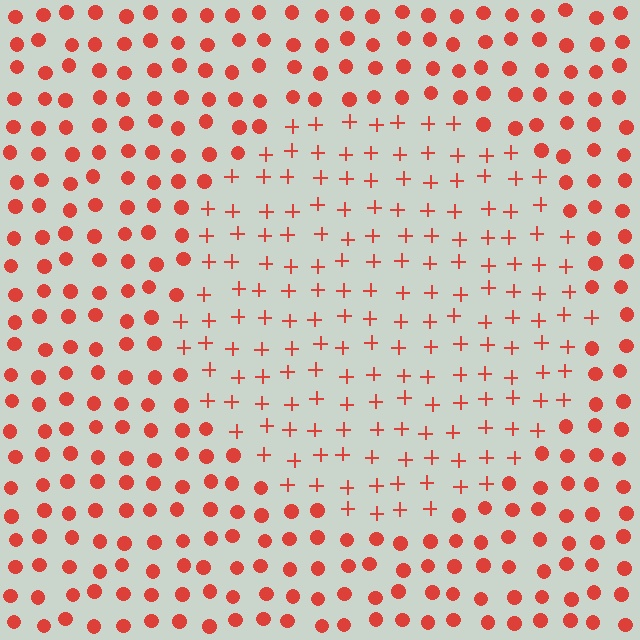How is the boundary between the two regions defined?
The boundary is defined by a change in element shape: plus signs inside vs. circles outside. All elements share the same color and spacing.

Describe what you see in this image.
The image is filled with small red elements arranged in a uniform grid. A circle-shaped region contains plus signs, while the surrounding area contains circles. The boundary is defined purely by the change in element shape.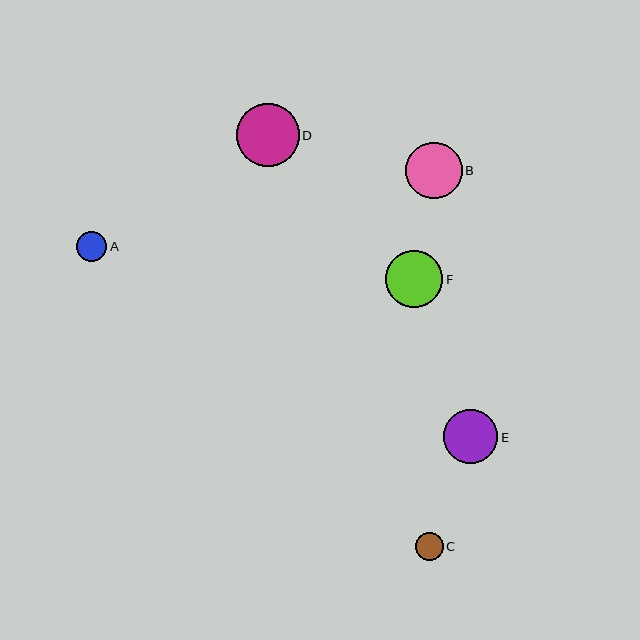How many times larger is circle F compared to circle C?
Circle F is approximately 2.0 times the size of circle C.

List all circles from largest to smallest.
From largest to smallest: D, F, B, E, A, C.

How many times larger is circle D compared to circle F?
Circle D is approximately 1.1 times the size of circle F.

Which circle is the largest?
Circle D is the largest with a size of approximately 63 pixels.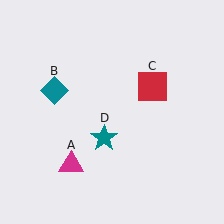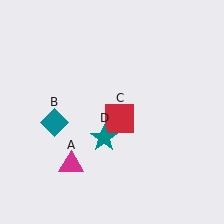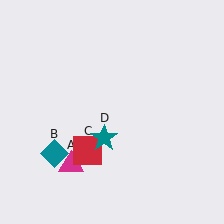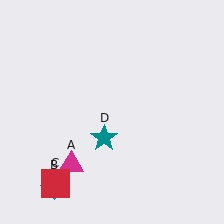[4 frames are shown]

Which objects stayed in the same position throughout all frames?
Magenta triangle (object A) and teal star (object D) remained stationary.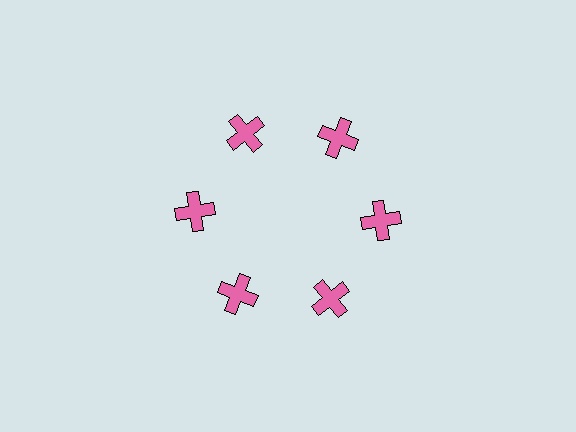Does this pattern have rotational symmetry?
Yes, this pattern has 6-fold rotational symmetry. It looks the same after rotating 60 degrees around the center.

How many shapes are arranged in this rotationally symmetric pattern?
There are 6 shapes, arranged in 6 groups of 1.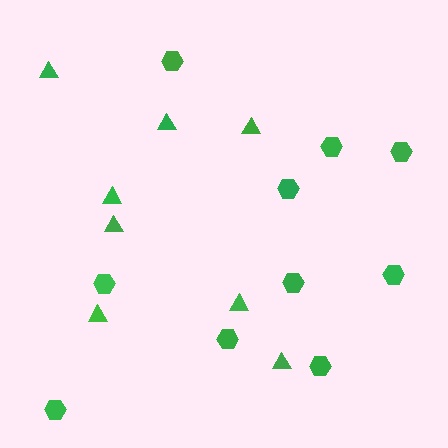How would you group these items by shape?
There are 2 groups: one group of hexagons (10) and one group of triangles (8).